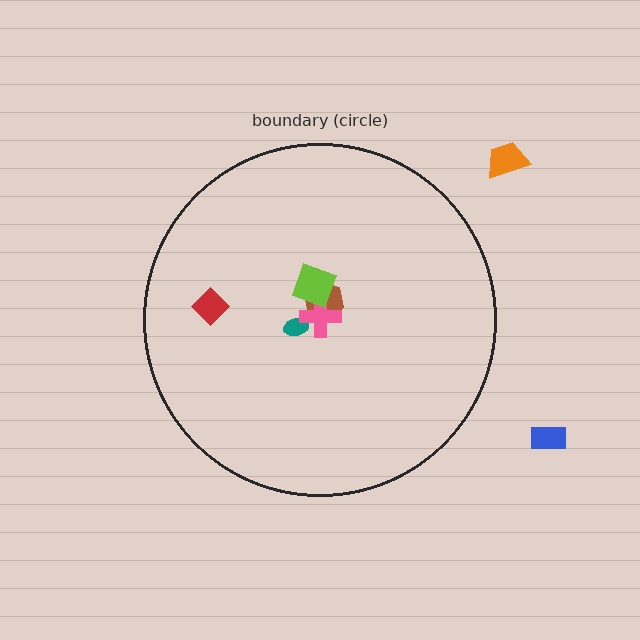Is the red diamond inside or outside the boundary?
Inside.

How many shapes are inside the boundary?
5 inside, 2 outside.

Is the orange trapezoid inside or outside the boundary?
Outside.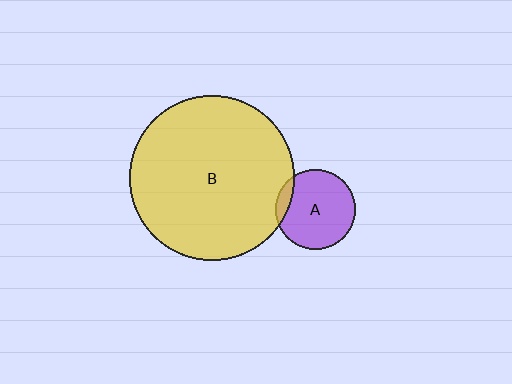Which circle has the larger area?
Circle B (yellow).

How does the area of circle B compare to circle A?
Approximately 4.2 times.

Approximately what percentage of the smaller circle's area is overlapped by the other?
Approximately 10%.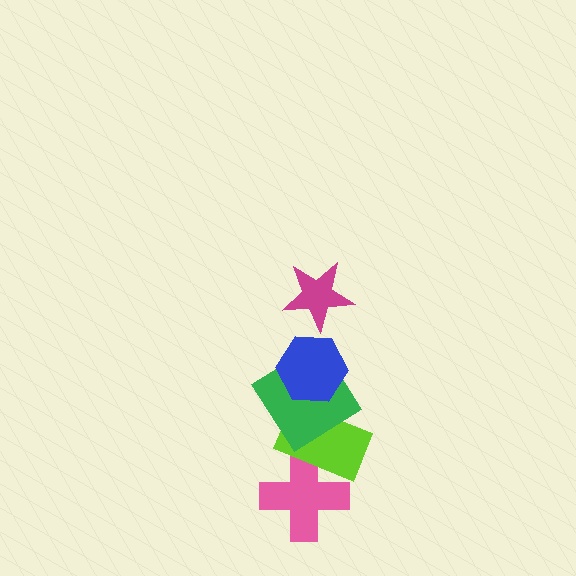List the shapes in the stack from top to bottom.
From top to bottom: the magenta star, the blue hexagon, the green diamond, the lime rectangle, the pink cross.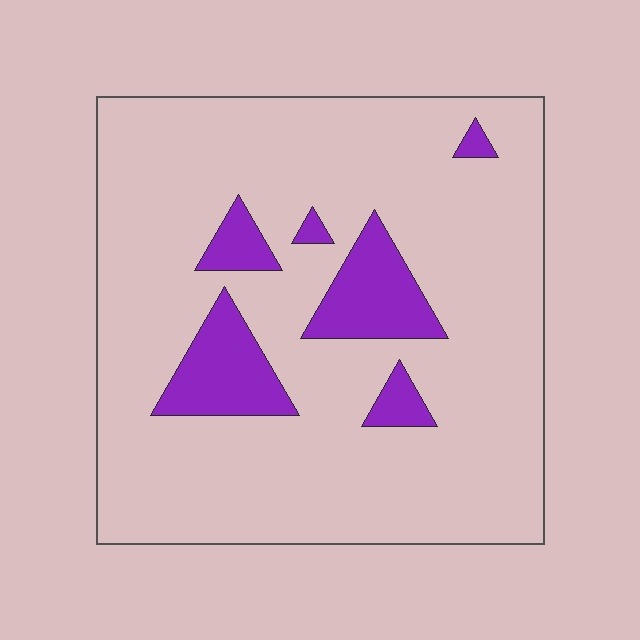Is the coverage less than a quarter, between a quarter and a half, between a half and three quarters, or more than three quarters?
Less than a quarter.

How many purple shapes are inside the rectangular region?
6.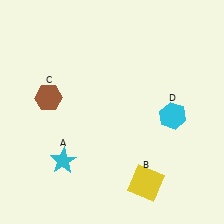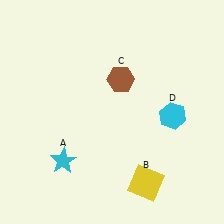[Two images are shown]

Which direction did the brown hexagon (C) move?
The brown hexagon (C) moved right.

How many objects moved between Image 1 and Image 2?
1 object moved between the two images.